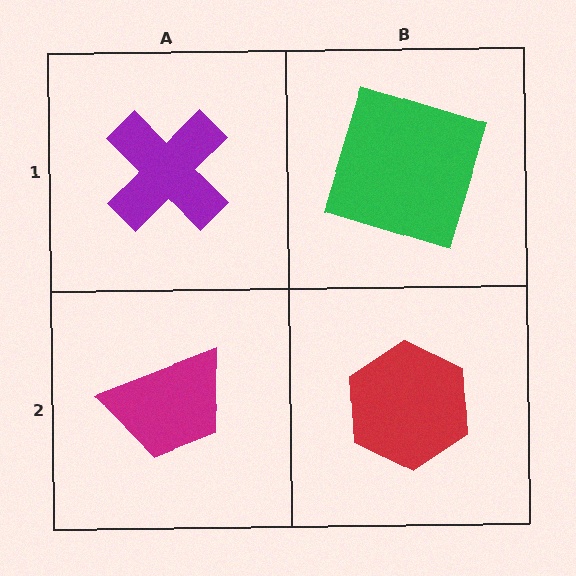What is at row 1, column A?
A purple cross.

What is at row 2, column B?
A red hexagon.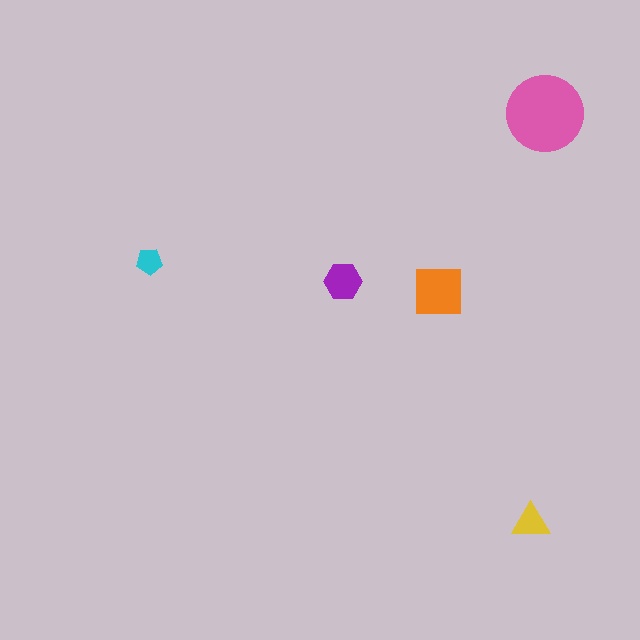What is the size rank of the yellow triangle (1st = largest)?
4th.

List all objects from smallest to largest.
The cyan pentagon, the yellow triangle, the purple hexagon, the orange square, the pink circle.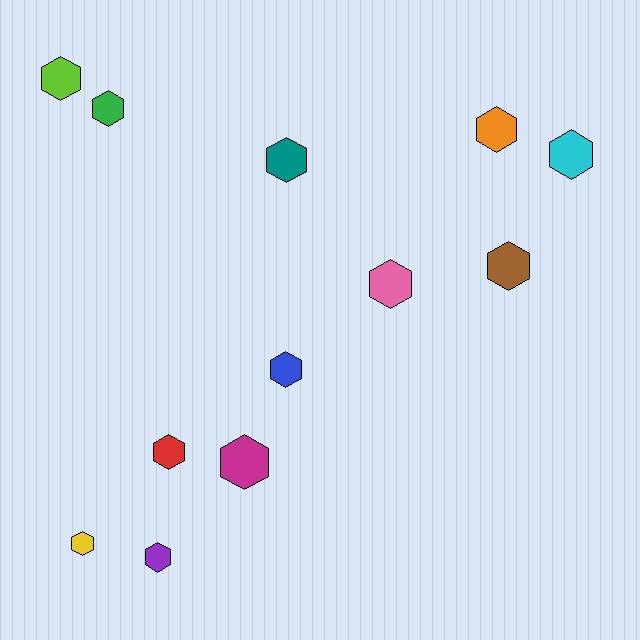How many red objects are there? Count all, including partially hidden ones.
There is 1 red object.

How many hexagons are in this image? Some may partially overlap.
There are 12 hexagons.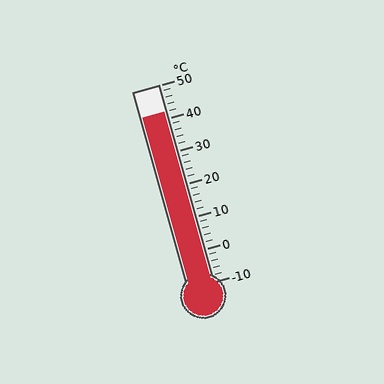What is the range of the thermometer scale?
The thermometer scale ranges from -10°C to 50°C.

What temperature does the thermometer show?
The thermometer shows approximately 42°C.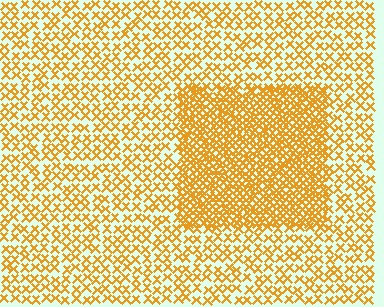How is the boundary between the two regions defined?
The boundary is defined by a change in element density (approximately 2.3x ratio). All elements are the same color, size, and shape.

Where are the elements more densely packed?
The elements are more densely packed inside the rectangle boundary.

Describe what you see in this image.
The image contains small orange elements arranged at two different densities. A rectangle-shaped region is visible where the elements are more densely packed than the surrounding area.